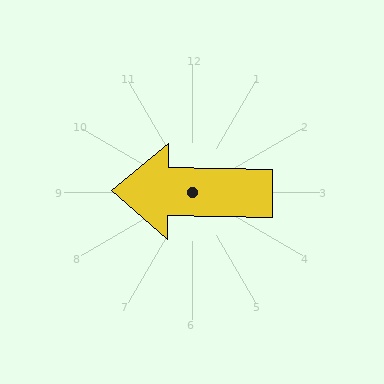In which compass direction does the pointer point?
West.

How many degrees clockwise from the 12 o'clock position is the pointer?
Approximately 271 degrees.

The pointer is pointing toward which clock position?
Roughly 9 o'clock.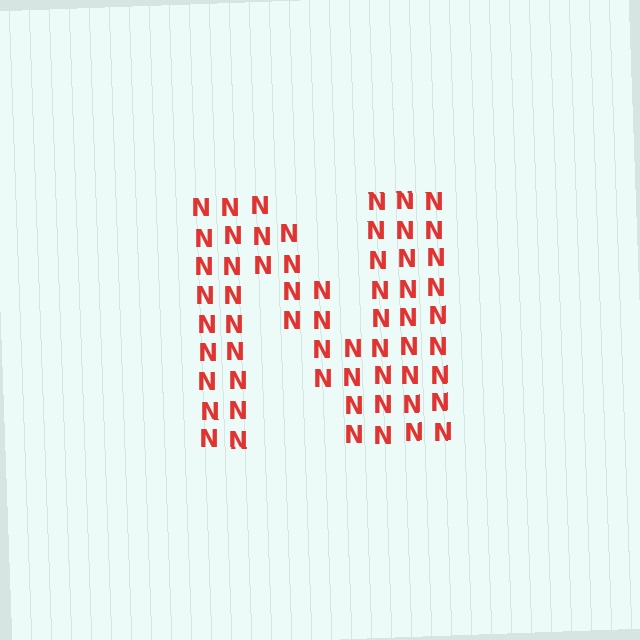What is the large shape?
The large shape is the letter N.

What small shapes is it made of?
It is made of small letter N's.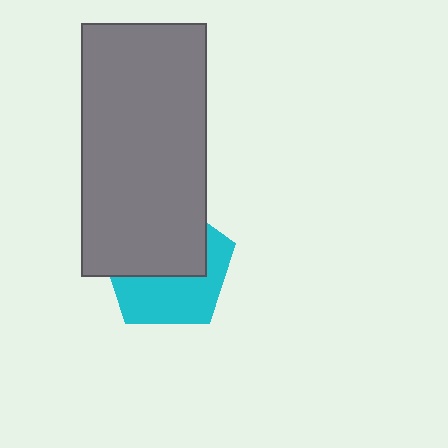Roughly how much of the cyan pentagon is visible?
About half of it is visible (roughly 46%).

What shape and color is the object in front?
The object in front is a gray rectangle.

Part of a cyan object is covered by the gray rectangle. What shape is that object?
It is a pentagon.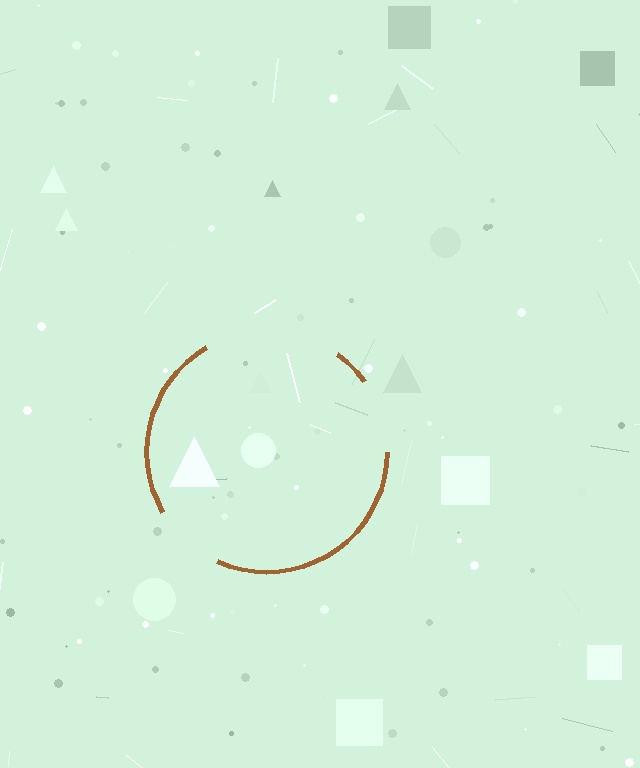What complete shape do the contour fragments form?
The contour fragments form a circle.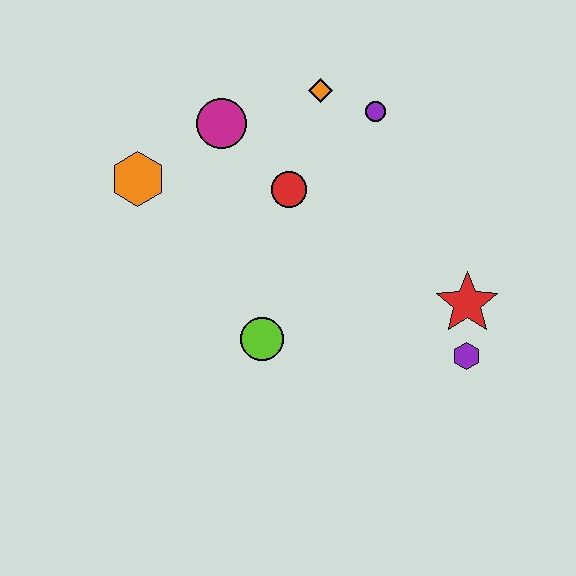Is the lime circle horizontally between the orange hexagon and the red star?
Yes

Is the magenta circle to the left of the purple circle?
Yes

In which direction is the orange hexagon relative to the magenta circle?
The orange hexagon is to the left of the magenta circle.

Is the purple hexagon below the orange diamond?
Yes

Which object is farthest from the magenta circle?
The purple hexagon is farthest from the magenta circle.